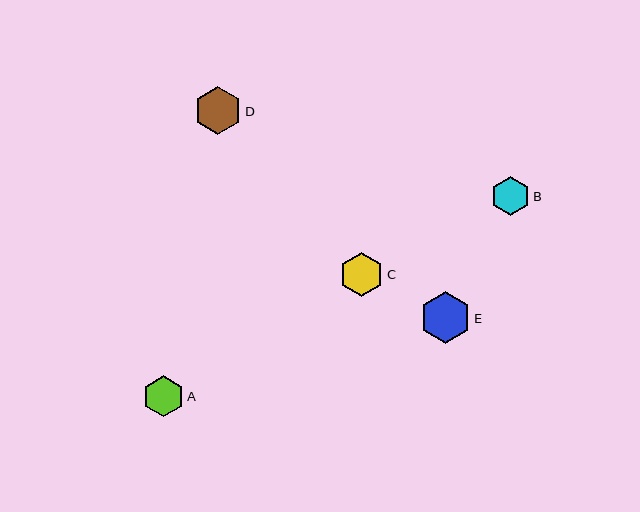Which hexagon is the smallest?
Hexagon B is the smallest with a size of approximately 39 pixels.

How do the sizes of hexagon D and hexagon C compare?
Hexagon D and hexagon C are approximately the same size.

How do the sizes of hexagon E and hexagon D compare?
Hexagon E and hexagon D are approximately the same size.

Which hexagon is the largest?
Hexagon E is the largest with a size of approximately 52 pixels.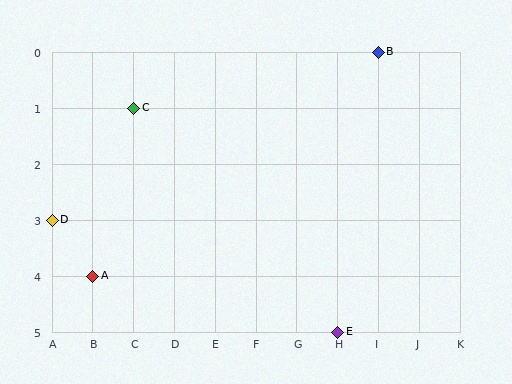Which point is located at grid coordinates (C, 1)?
Point C is at (C, 1).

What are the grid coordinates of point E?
Point E is at grid coordinates (H, 5).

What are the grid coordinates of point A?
Point A is at grid coordinates (B, 4).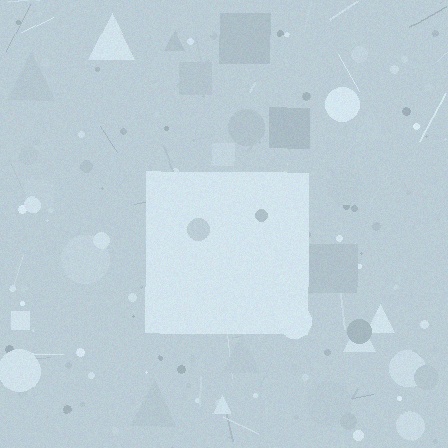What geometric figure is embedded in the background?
A square is embedded in the background.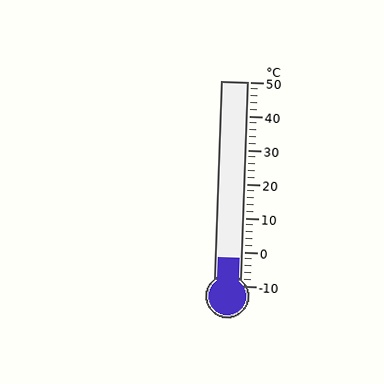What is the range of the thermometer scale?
The thermometer scale ranges from -10°C to 50°C.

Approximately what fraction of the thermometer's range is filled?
The thermometer is filled to approximately 15% of its range.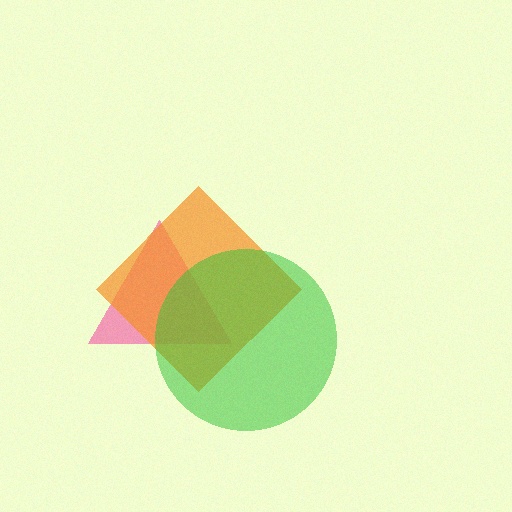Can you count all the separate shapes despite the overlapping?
Yes, there are 3 separate shapes.